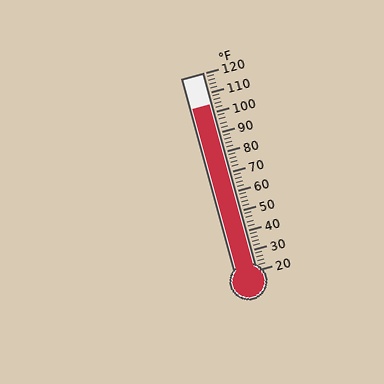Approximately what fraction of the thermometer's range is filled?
The thermometer is filled to approximately 85% of its range.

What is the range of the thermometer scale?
The thermometer scale ranges from 20°F to 120°F.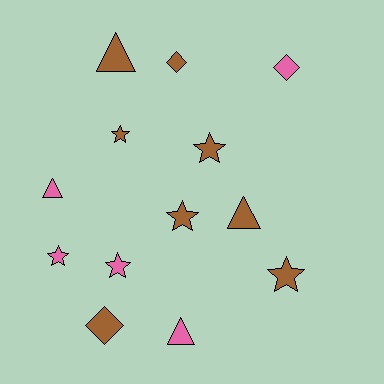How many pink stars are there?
There are 2 pink stars.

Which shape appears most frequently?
Star, with 6 objects.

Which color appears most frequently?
Brown, with 8 objects.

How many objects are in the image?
There are 13 objects.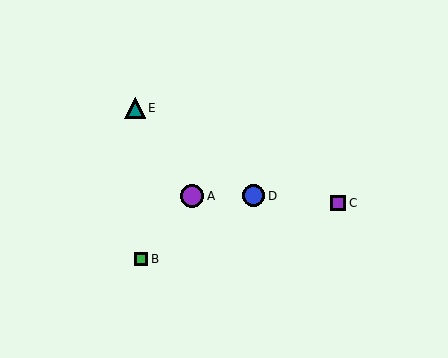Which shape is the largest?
The purple circle (labeled A) is the largest.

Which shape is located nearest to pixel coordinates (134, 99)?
The teal triangle (labeled E) at (135, 108) is nearest to that location.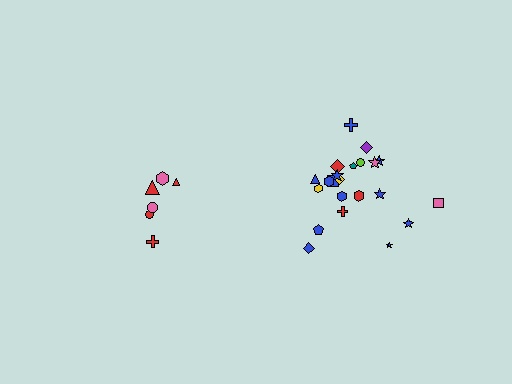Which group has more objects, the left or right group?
The right group.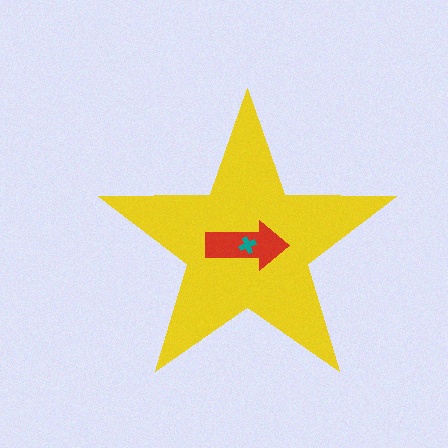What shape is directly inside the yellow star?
The red arrow.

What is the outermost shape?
The yellow star.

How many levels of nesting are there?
3.